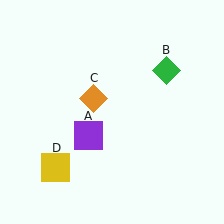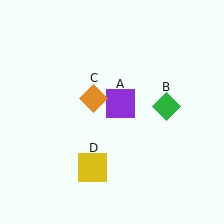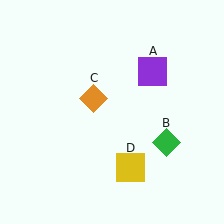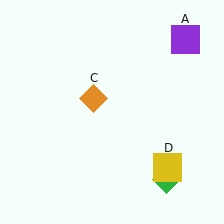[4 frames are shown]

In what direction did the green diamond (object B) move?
The green diamond (object B) moved down.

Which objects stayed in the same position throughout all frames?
Orange diamond (object C) remained stationary.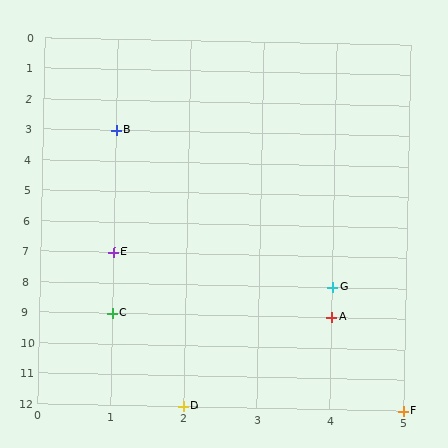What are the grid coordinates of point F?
Point F is at grid coordinates (5, 12).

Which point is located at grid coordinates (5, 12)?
Point F is at (5, 12).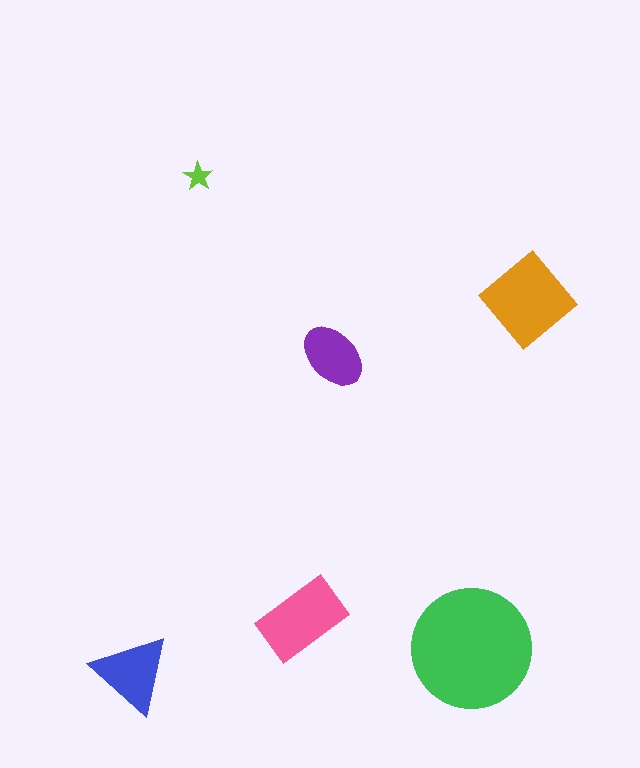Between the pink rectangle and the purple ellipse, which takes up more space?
The pink rectangle.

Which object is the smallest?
The lime star.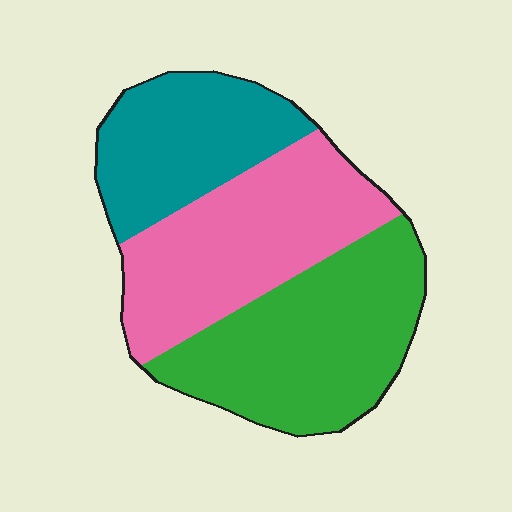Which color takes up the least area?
Teal, at roughly 25%.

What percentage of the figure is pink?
Pink takes up about three eighths (3/8) of the figure.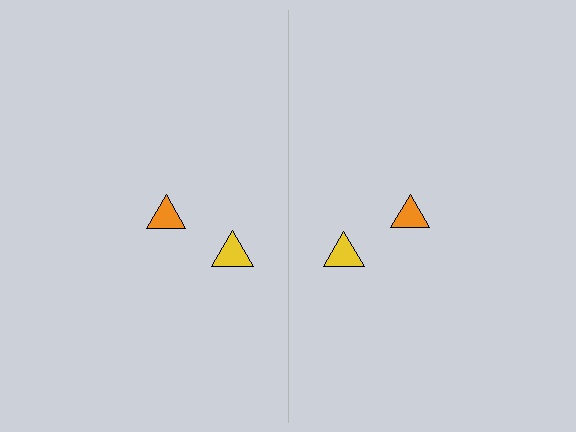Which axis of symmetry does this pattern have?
The pattern has a vertical axis of symmetry running through the center of the image.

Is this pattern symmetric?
Yes, this pattern has bilateral (reflection) symmetry.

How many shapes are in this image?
There are 4 shapes in this image.